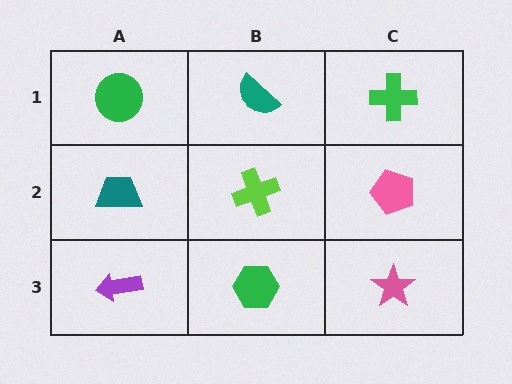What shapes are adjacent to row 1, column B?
A lime cross (row 2, column B), a green circle (row 1, column A), a green cross (row 1, column C).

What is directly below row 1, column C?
A pink pentagon.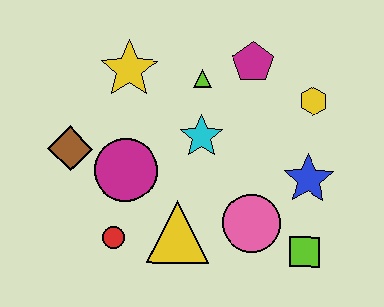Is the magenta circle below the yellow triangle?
No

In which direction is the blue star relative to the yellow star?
The blue star is to the right of the yellow star.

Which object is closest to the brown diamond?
The magenta circle is closest to the brown diamond.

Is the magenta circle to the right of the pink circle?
No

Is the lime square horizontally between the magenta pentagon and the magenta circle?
No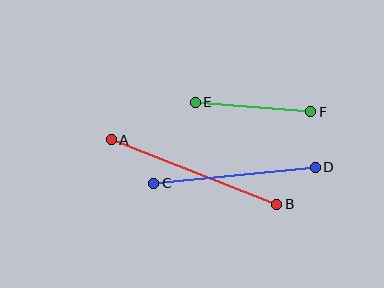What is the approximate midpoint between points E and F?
The midpoint is at approximately (253, 107) pixels.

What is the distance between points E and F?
The distance is approximately 116 pixels.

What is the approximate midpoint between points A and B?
The midpoint is at approximately (194, 172) pixels.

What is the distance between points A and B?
The distance is approximately 178 pixels.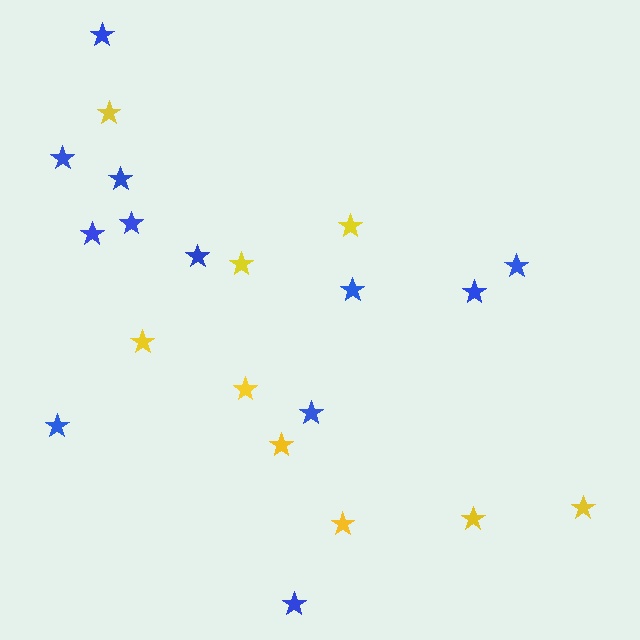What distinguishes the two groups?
There are 2 groups: one group of blue stars (12) and one group of yellow stars (9).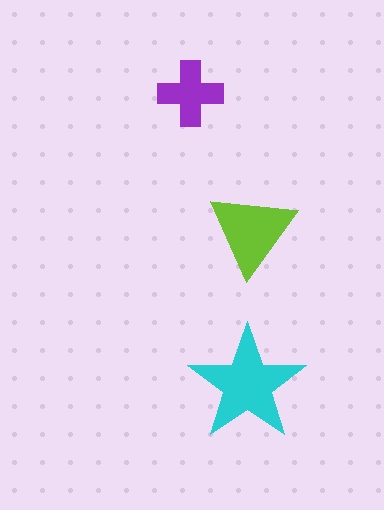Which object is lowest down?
The cyan star is bottommost.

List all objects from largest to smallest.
The cyan star, the lime triangle, the purple cross.